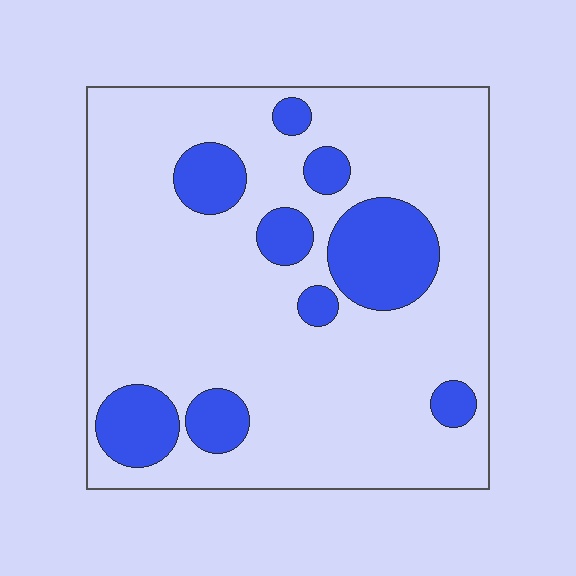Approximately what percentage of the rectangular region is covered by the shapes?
Approximately 20%.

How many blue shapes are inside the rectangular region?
9.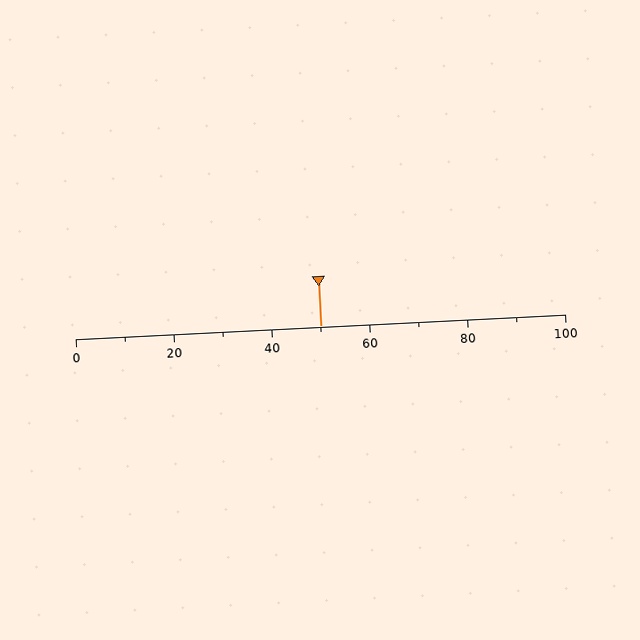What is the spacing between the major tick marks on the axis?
The major ticks are spaced 20 apart.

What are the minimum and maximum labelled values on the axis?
The axis runs from 0 to 100.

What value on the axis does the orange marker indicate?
The marker indicates approximately 50.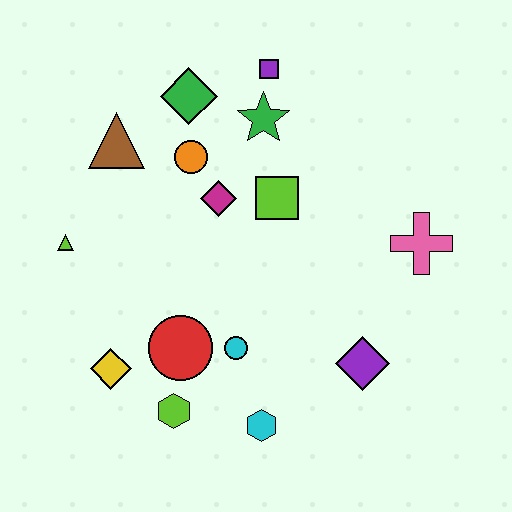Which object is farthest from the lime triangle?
The pink cross is farthest from the lime triangle.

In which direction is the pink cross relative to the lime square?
The pink cross is to the right of the lime square.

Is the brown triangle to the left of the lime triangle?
No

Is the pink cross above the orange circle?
No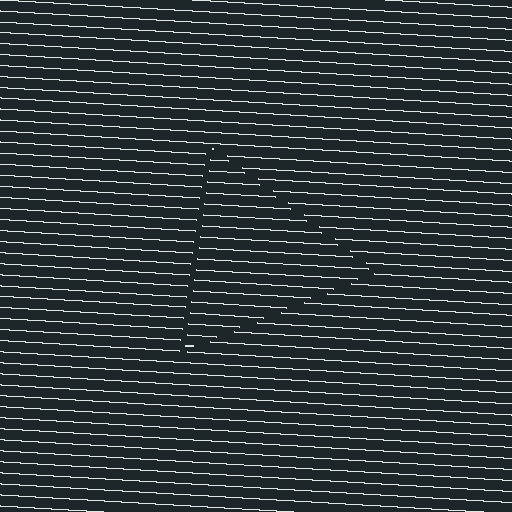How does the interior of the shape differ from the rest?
The interior of the shape contains the same grating, shifted by half a period — the contour is defined by the phase discontinuity where line-ends from the inner and outer gratings abut.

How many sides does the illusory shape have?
3 sides — the line-ends trace a triangle.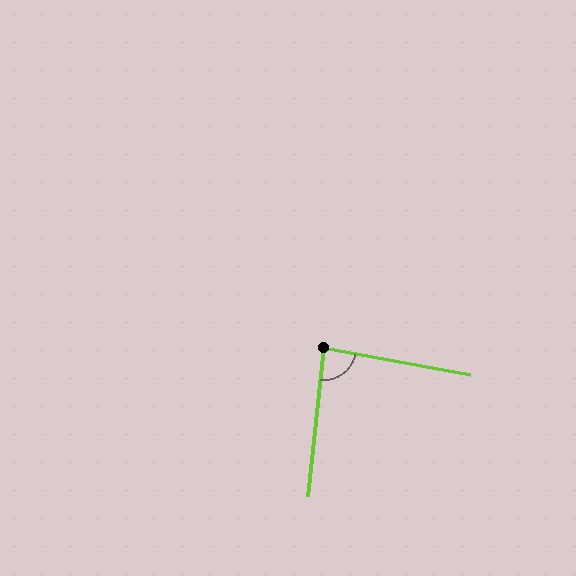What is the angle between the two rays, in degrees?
Approximately 86 degrees.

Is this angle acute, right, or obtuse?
It is approximately a right angle.